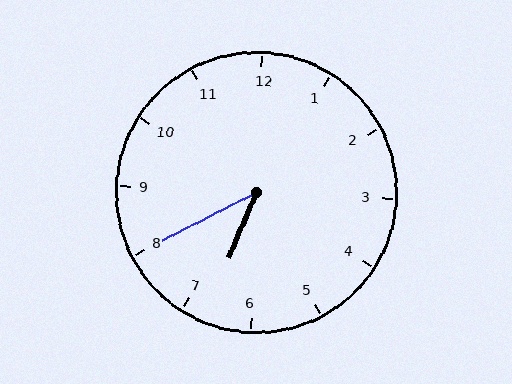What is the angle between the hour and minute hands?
Approximately 40 degrees.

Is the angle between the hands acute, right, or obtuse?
It is acute.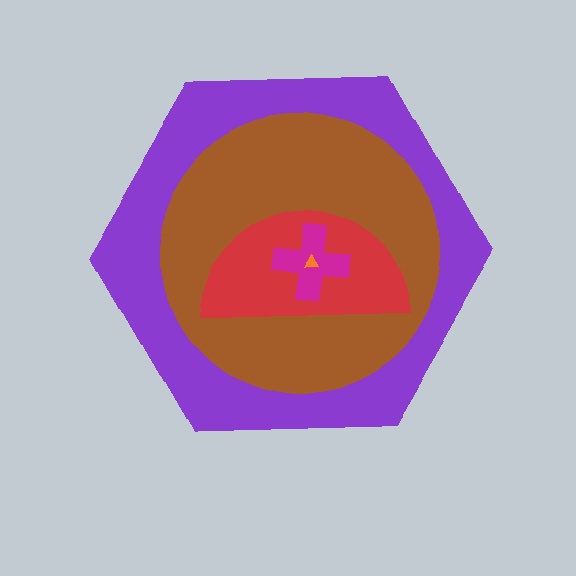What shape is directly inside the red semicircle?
The magenta cross.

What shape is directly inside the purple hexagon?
The brown circle.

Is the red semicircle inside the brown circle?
Yes.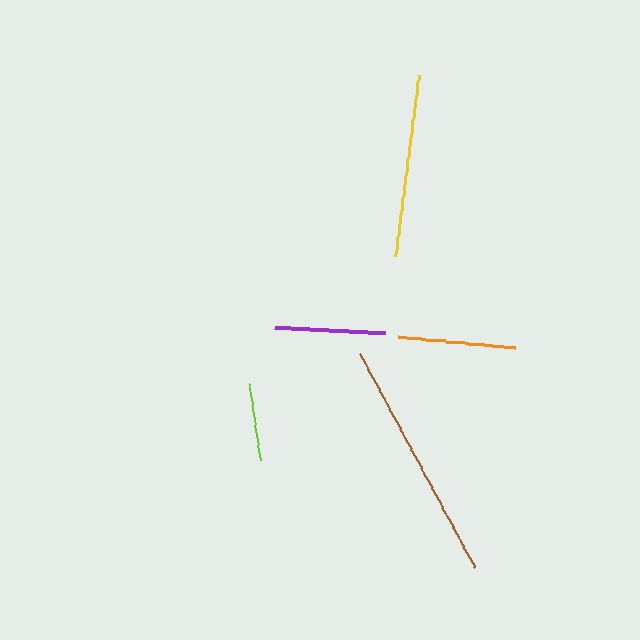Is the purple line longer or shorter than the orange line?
The orange line is longer than the purple line.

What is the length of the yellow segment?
The yellow segment is approximately 183 pixels long.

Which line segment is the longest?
The brown line is the longest at approximately 243 pixels.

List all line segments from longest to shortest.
From longest to shortest: brown, yellow, orange, purple, lime.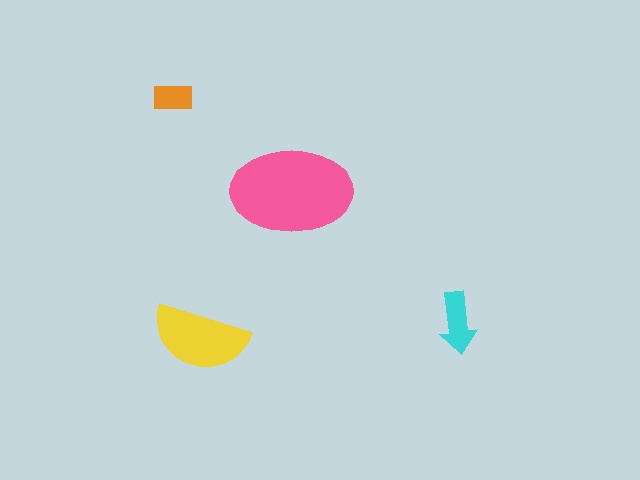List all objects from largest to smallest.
The pink ellipse, the yellow semicircle, the cyan arrow, the orange rectangle.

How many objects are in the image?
There are 4 objects in the image.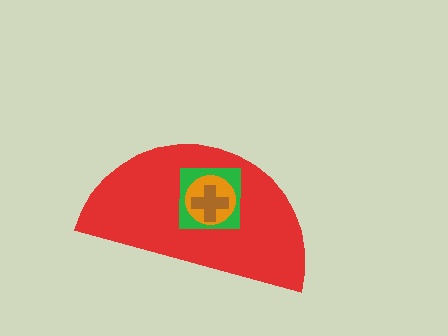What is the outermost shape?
The red semicircle.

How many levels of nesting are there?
4.